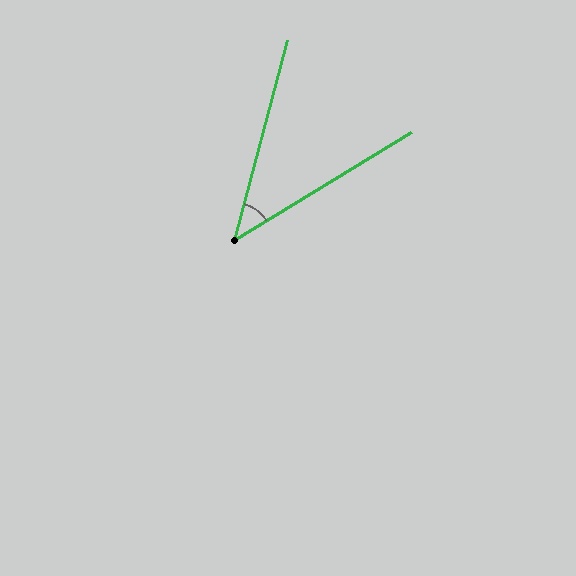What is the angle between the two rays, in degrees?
Approximately 44 degrees.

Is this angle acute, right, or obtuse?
It is acute.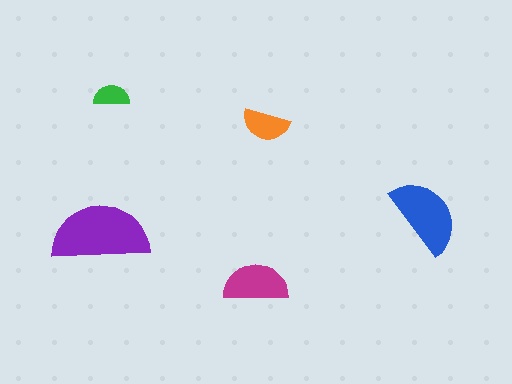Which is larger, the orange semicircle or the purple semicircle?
The purple one.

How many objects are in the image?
There are 5 objects in the image.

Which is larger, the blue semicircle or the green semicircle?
The blue one.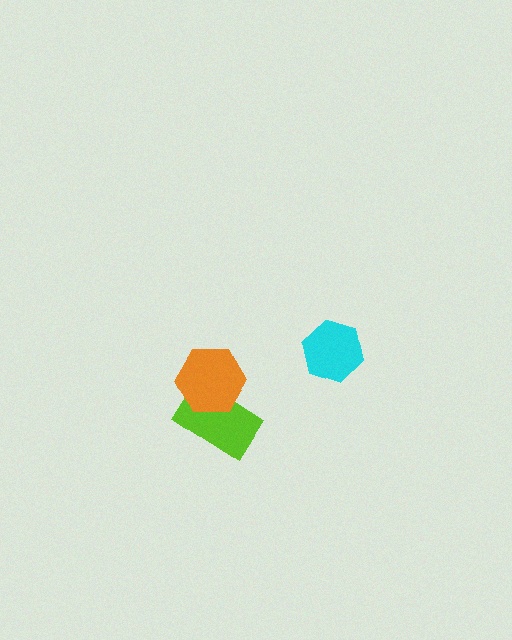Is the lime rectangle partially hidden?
Yes, it is partially covered by another shape.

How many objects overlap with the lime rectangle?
1 object overlaps with the lime rectangle.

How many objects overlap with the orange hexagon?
1 object overlaps with the orange hexagon.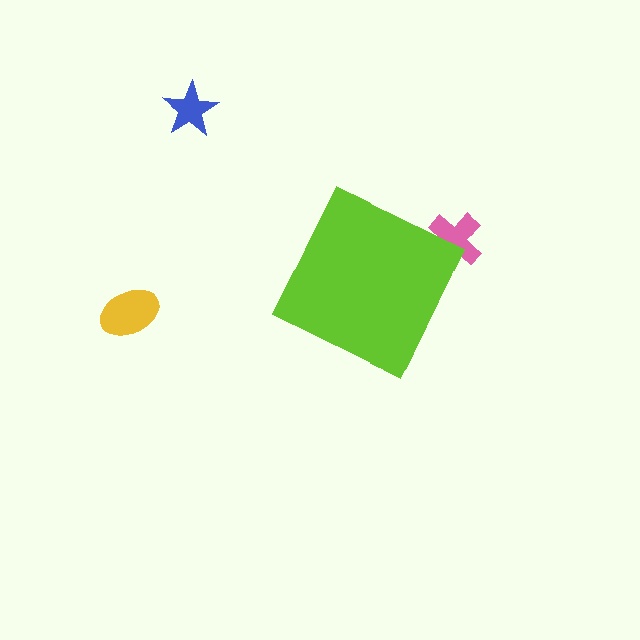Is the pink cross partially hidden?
Yes, the pink cross is partially hidden behind the lime diamond.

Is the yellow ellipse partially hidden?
No, the yellow ellipse is fully visible.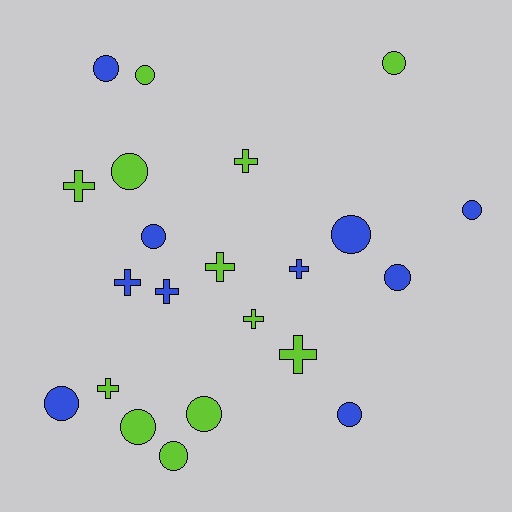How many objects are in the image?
There are 22 objects.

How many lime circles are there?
There are 6 lime circles.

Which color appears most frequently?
Lime, with 12 objects.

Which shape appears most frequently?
Circle, with 13 objects.